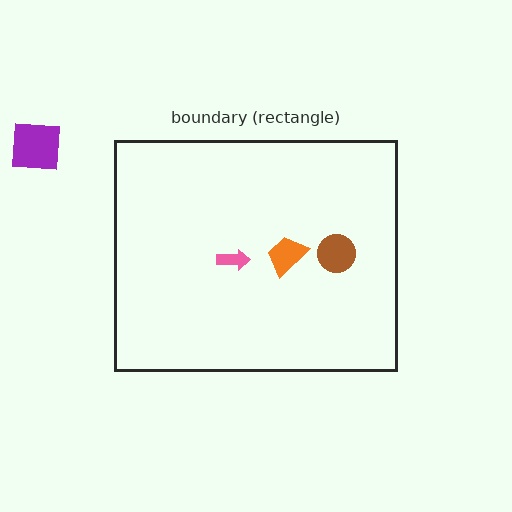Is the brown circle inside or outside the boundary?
Inside.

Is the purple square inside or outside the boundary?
Outside.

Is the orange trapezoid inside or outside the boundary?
Inside.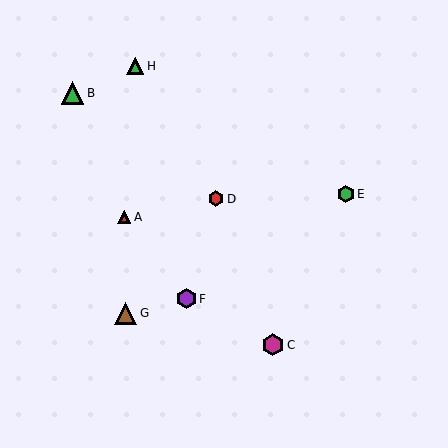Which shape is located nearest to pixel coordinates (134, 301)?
The brown triangle (labeled G) at (126, 313) is nearest to that location.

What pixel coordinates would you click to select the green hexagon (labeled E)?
Click at (346, 194) to select the green hexagon E.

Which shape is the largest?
The green triangle (labeled B) is the largest.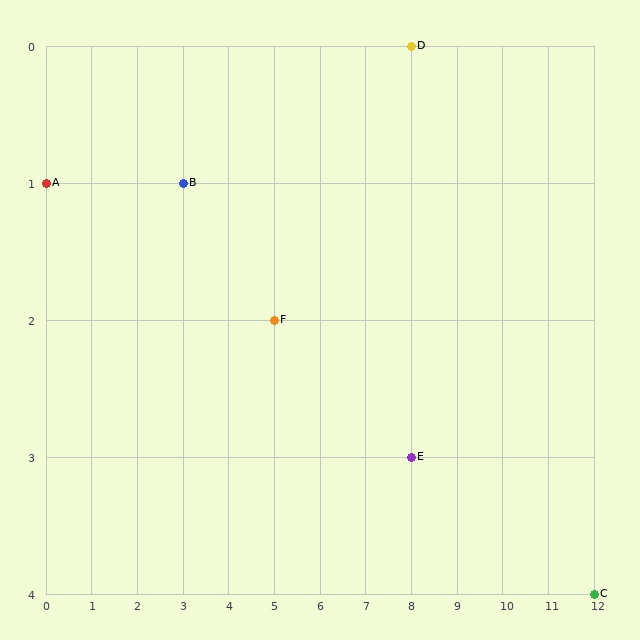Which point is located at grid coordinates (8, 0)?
Point D is at (8, 0).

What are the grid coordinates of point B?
Point B is at grid coordinates (3, 1).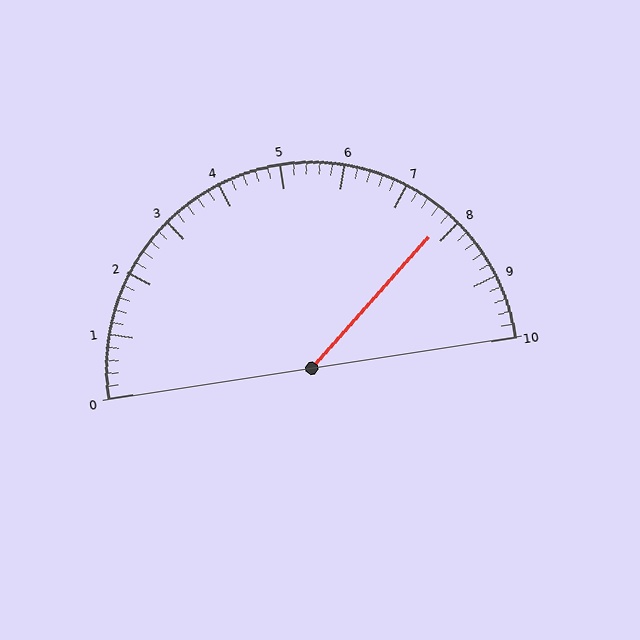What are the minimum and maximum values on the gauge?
The gauge ranges from 0 to 10.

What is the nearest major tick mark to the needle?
The nearest major tick mark is 8.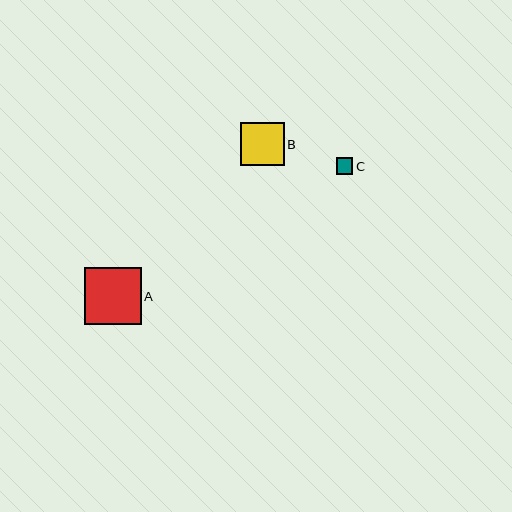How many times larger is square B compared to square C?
Square B is approximately 2.7 times the size of square C.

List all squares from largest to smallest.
From largest to smallest: A, B, C.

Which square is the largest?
Square A is the largest with a size of approximately 57 pixels.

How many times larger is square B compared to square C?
Square B is approximately 2.7 times the size of square C.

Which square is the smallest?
Square C is the smallest with a size of approximately 16 pixels.